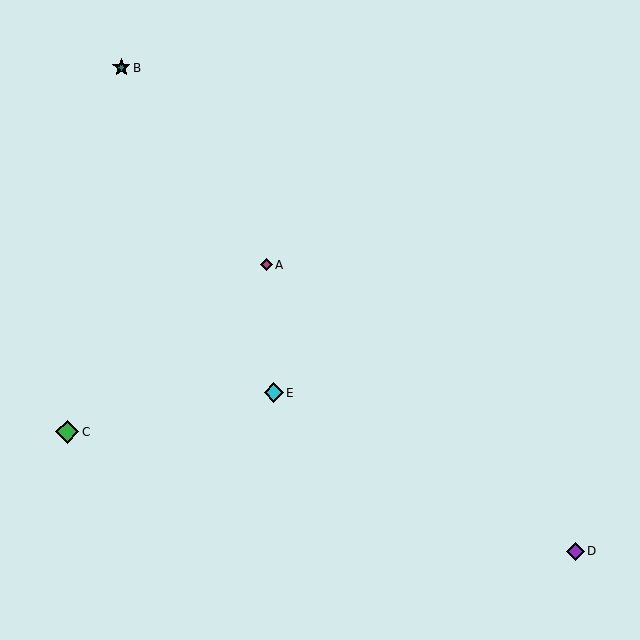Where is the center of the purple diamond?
The center of the purple diamond is at (576, 551).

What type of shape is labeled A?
Shape A is a magenta diamond.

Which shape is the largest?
The green diamond (labeled C) is the largest.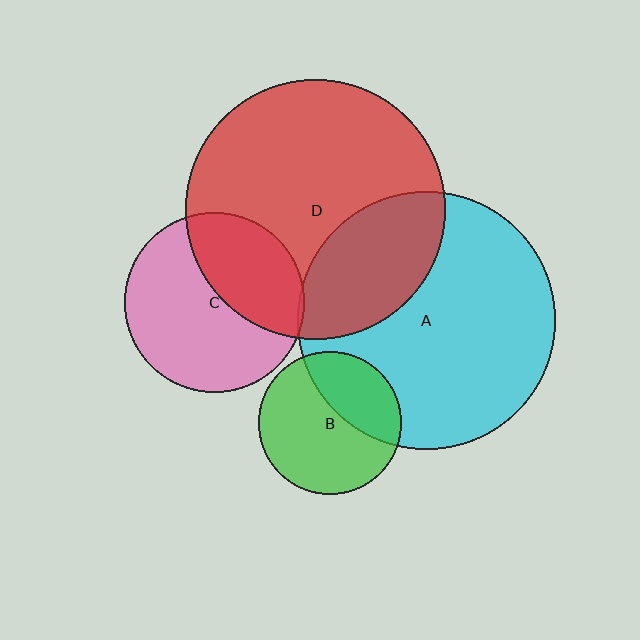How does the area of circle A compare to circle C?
Approximately 2.0 times.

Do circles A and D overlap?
Yes.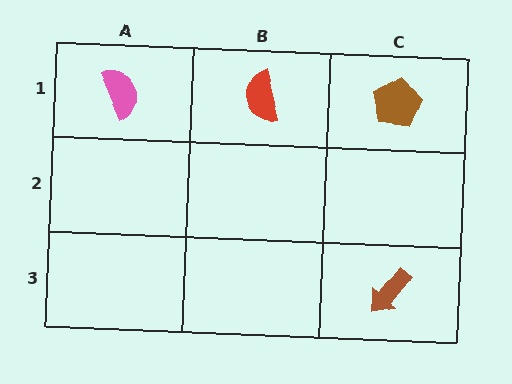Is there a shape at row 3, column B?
No, that cell is empty.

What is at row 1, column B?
A red semicircle.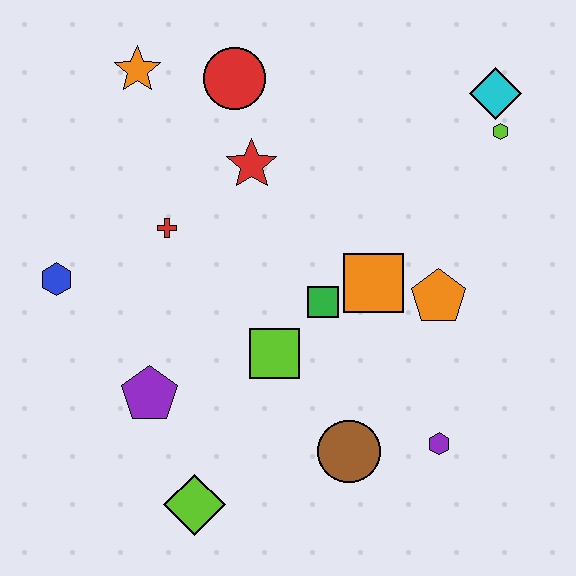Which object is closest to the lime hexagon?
The cyan diamond is closest to the lime hexagon.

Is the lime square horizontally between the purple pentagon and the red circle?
No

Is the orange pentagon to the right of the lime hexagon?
No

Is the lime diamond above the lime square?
No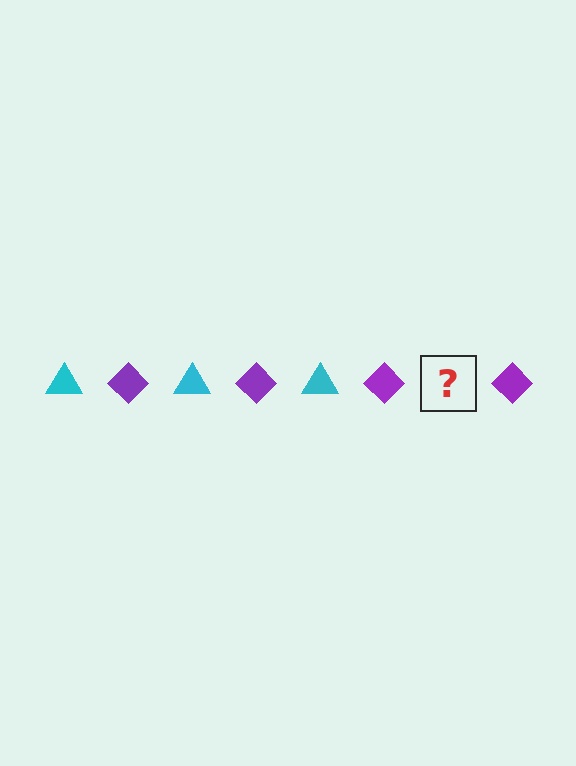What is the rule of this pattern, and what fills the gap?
The rule is that the pattern alternates between cyan triangle and purple diamond. The gap should be filled with a cyan triangle.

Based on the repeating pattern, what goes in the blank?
The blank should be a cyan triangle.